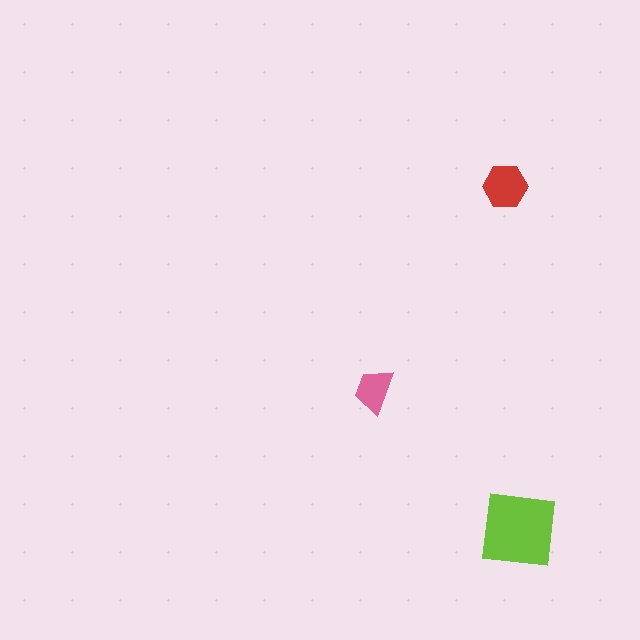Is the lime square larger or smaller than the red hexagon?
Larger.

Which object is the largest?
The lime square.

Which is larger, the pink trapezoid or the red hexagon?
The red hexagon.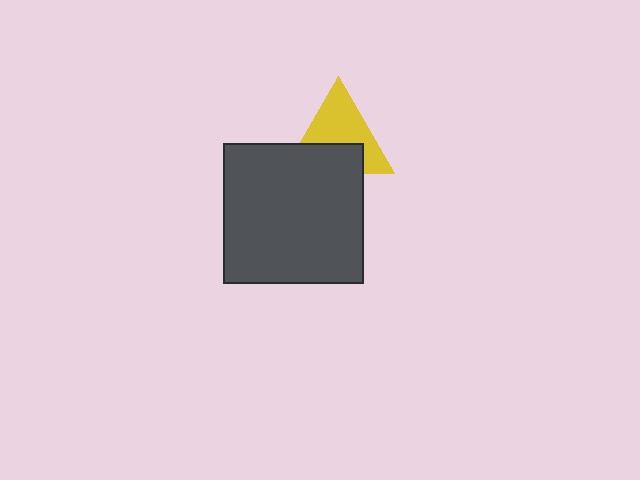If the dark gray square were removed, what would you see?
You would see the complete yellow triangle.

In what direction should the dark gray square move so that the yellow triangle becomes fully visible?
The dark gray square should move down. That is the shortest direction to clear the overlap and leave the yellow triangle fully visible.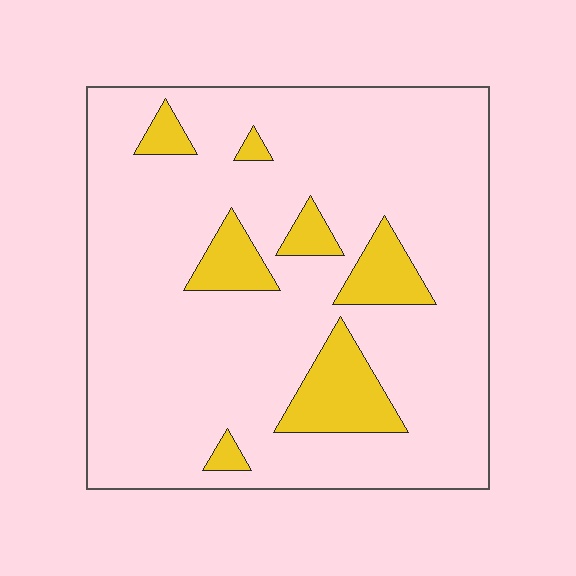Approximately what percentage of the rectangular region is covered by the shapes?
Approximately 15%.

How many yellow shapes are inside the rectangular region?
7.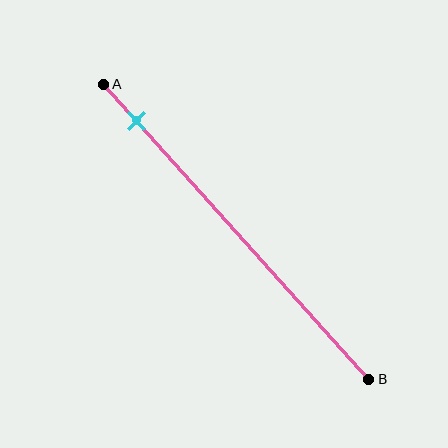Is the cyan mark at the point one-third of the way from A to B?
No, the mark is at about 10% from A, not at the 33% one-third point.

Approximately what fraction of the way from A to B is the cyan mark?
The cyan mark is approximately 10% of the way from A to B.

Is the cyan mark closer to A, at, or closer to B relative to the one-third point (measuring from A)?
The cyan mark is closer to point A than the one-third point of segment AB.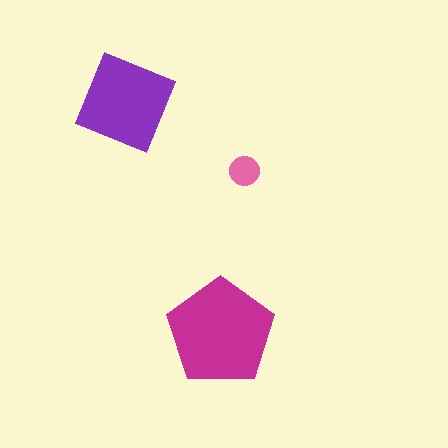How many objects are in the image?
There are 3 objects in the image.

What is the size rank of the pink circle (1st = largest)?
3rd.